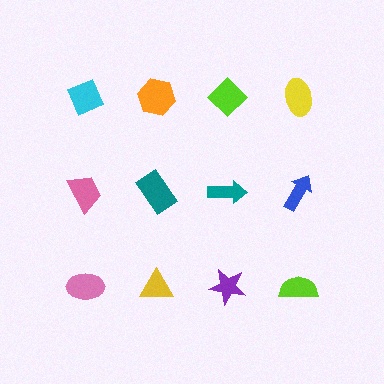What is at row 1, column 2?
An orange hexagon.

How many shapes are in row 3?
4 shapes.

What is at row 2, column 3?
A teal arrow.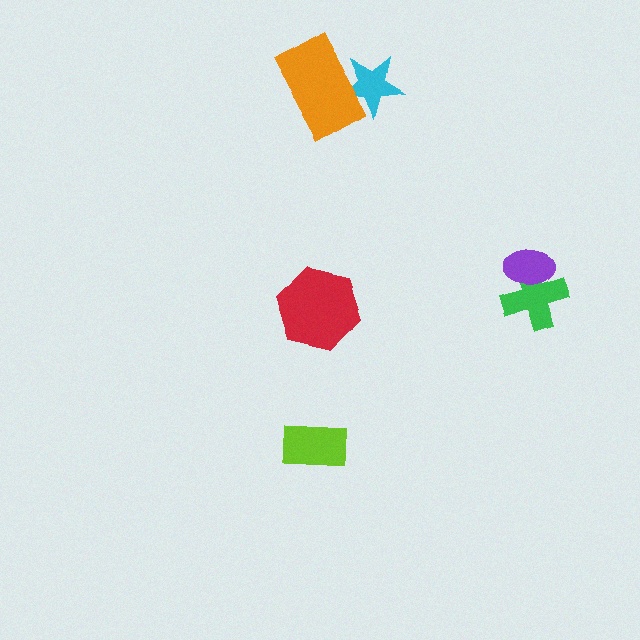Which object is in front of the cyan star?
The orange rectangle is in front of the cyan star.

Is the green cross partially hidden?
Yes, it is partially covered by another shape.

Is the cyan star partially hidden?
Yes, it is partially covered by another shape.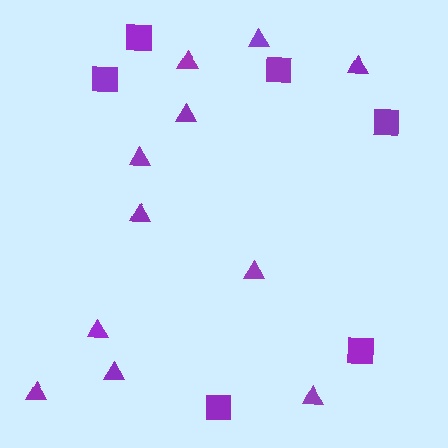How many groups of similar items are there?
There are 2 groups: one group of triangles (11) and one group of squares (6).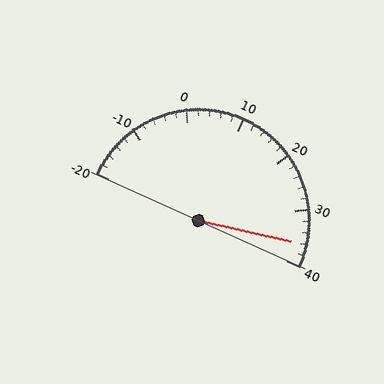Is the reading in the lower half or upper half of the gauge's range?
The reading is in the upper half of the range (-20 to 40).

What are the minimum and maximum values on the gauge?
The gauge ranges from -20 to 40.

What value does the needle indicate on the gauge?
The needle indicates approximately 36.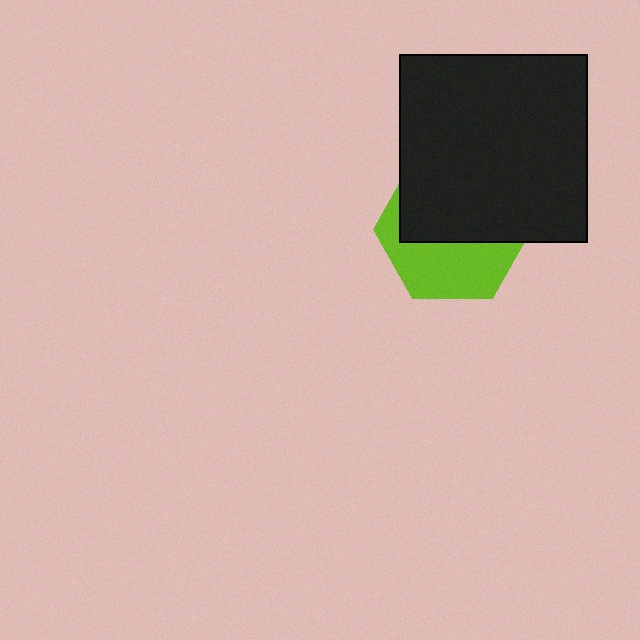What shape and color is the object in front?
The object in front is a black square.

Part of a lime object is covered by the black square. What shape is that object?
It is a hexagon.